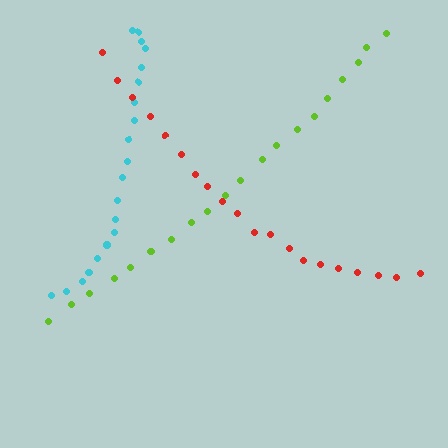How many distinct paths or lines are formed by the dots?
There are 3 distinct paths.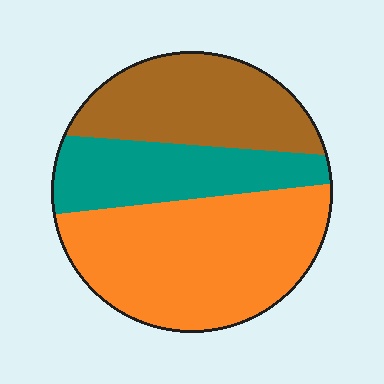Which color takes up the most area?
Orange, at roughly 45%.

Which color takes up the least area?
Teal, at roughly 25%.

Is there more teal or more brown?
Brown.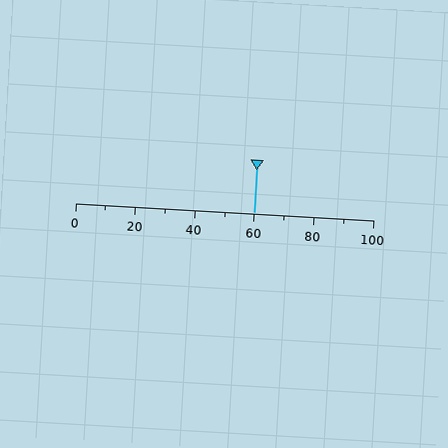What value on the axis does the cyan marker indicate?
The marker indicates approximately 60.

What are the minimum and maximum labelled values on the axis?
The axis runs from 0 to 100.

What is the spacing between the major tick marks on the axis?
The major ticks are spaced 20 apart.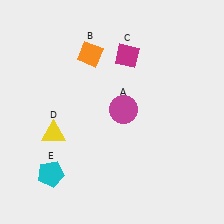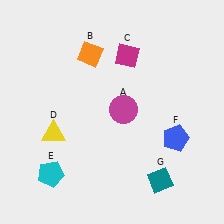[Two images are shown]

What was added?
A blue pentagon (F), a teal diamond (G) were added in Image 2.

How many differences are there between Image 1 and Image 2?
There are 2 differences between the two images.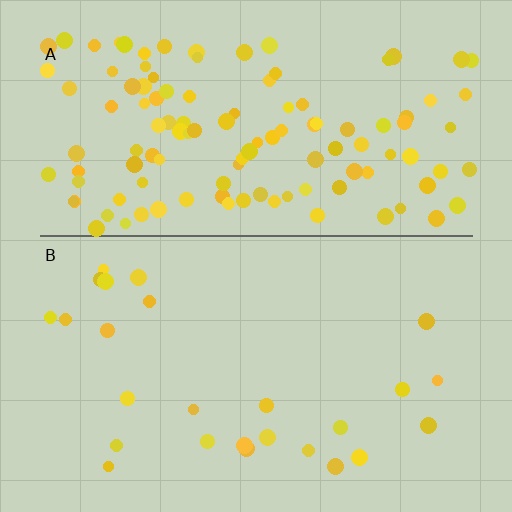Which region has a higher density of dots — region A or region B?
A (the top).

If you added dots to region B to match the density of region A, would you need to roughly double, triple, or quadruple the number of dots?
Approximately quadruple.